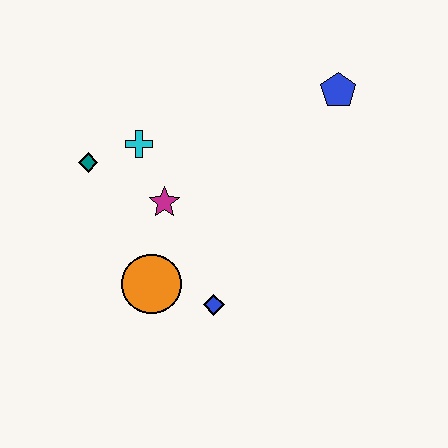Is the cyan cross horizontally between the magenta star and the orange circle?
No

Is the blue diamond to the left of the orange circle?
No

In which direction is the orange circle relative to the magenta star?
The orange circle is below the magenta star.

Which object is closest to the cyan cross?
The teal diamond is closest to the cyan cross.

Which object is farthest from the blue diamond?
The blue pentagon is farthest from the blue diamond.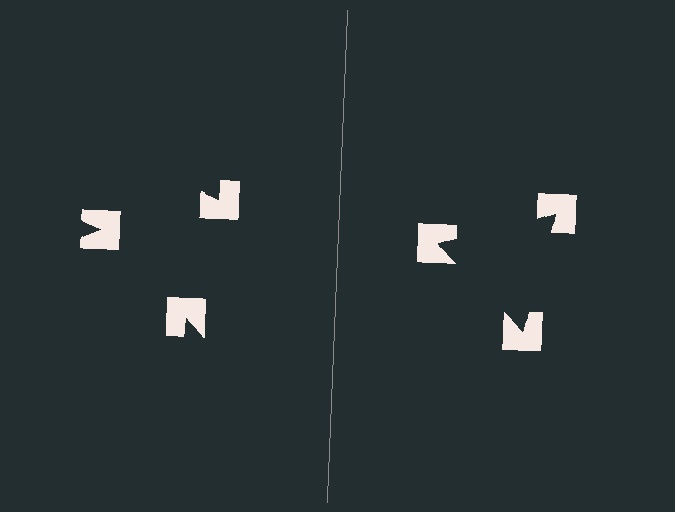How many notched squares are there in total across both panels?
6 — 3 on each side.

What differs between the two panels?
The notched squares are positioned identically on both sides; only the wedge orientations differ. On the right they align to a triangle; on the left they are misaligned.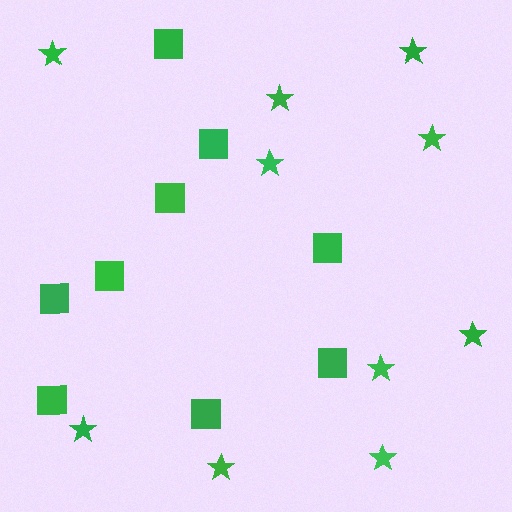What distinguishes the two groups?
There are 2 groups: one group of stars (10) and one group of squares (9).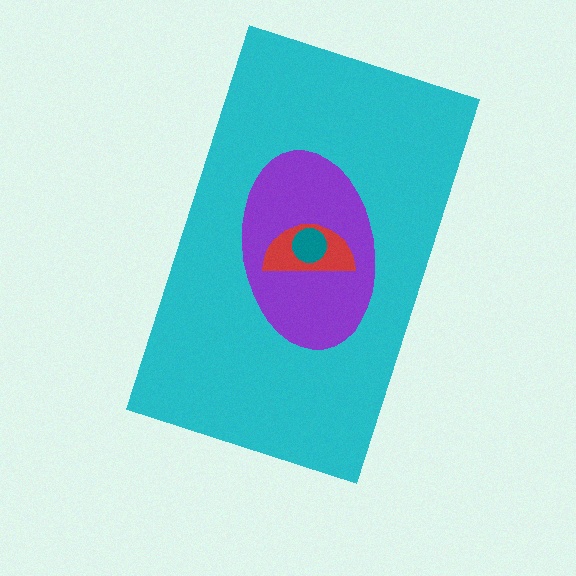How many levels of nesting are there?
4.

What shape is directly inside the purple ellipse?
The red semicircle.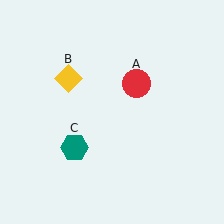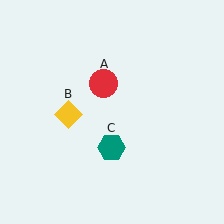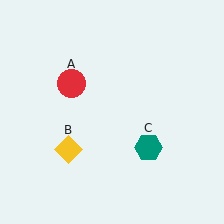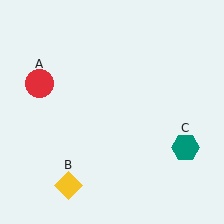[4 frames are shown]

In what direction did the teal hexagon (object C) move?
The teal hexagon (object C) moved right.